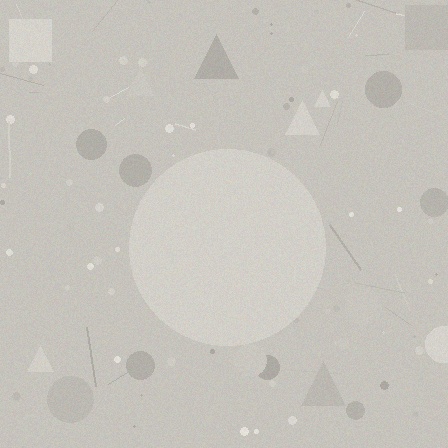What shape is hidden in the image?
A circle is hidden in the image.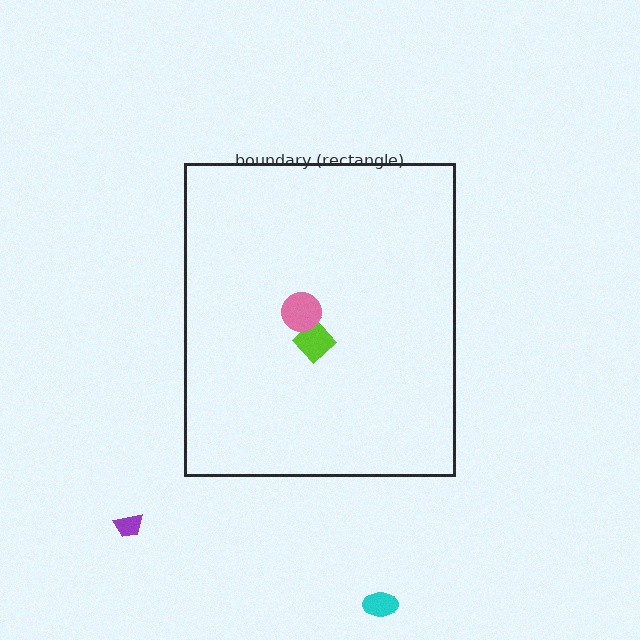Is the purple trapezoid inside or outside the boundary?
Outside.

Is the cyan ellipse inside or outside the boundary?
Outside.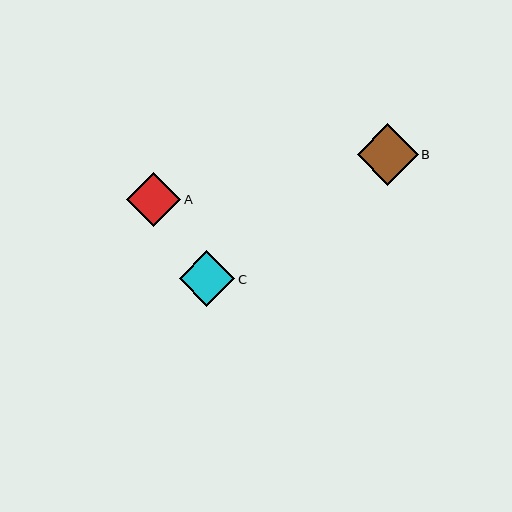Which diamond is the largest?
Diamond B is the largest with a size of approximately 61 pixels.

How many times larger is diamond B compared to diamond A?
Diamond B is approximately 1.1 times the size of diamond A.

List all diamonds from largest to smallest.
From largest to smallest: B, C, A.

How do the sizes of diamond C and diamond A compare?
Diamond C and diamond A are approximately the same size.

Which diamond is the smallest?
Diamond A is the smallest with a size of approximately 54 pixels.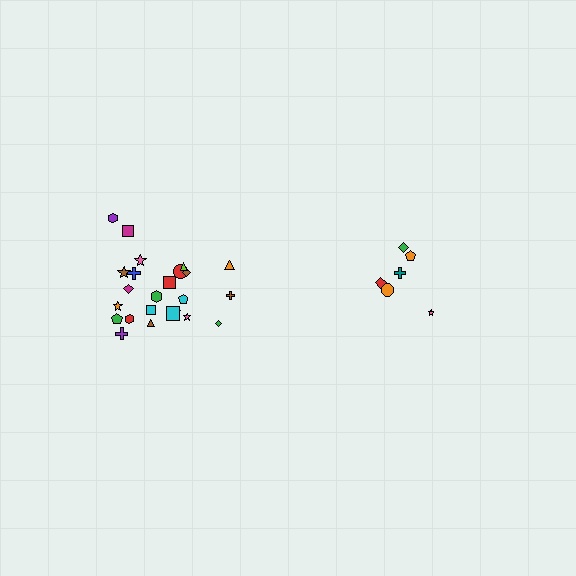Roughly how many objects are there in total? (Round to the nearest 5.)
Roughly 30 objects in total.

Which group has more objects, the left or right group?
The left group.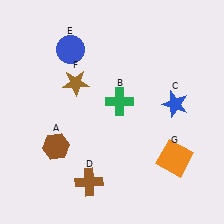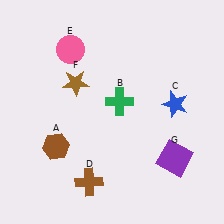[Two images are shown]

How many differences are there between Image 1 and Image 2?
There are 2 differences between the two images.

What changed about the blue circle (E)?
In Image 1, E is blue. In Image 2, it changed to pink.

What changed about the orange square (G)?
In Image 1, G is orange. In Image 2, it changed to purple.